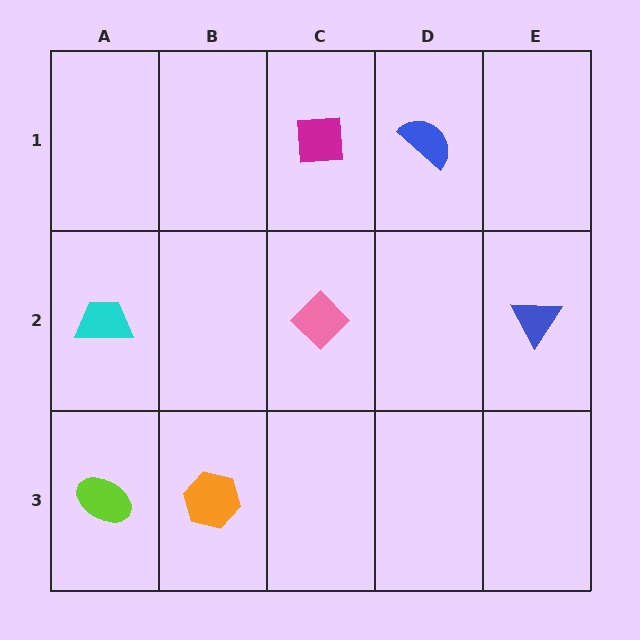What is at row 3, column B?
An orange hexagon.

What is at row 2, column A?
A cyan trapezoid.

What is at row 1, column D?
A blue semicircle.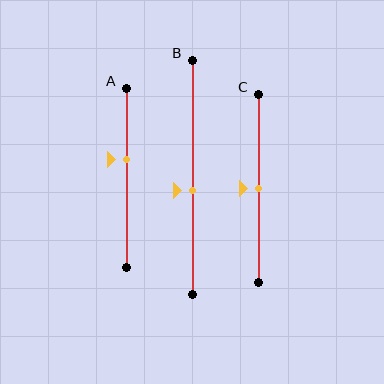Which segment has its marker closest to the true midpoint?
Segment C has its marker closest to the true midpoint.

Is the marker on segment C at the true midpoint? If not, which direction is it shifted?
Yes, the marker on segment C is at the true midpoint.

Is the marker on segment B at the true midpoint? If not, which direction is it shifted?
No, the marker on segment B is shifted downward by about 6% of the segment length.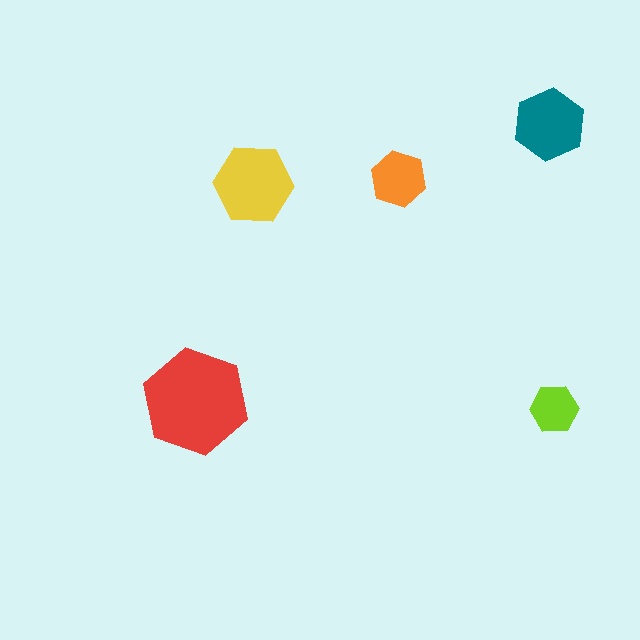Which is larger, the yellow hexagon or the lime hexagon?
The yellow one.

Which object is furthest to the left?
The red hexagon is leftmost.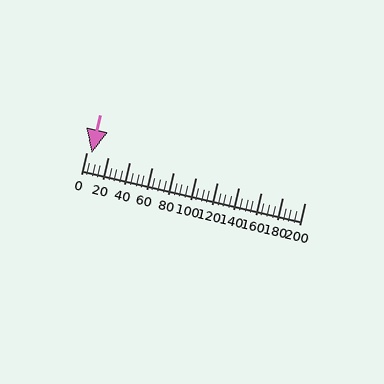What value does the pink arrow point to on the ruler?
The pink arrow points to approximately 5.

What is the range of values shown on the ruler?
The ruler shows values from 0 to 200.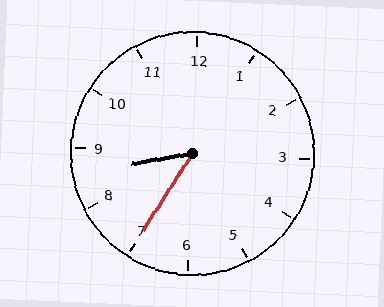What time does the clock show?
8:35.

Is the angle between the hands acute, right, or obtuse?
It is acute.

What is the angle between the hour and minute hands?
Approximately 48 degrees.